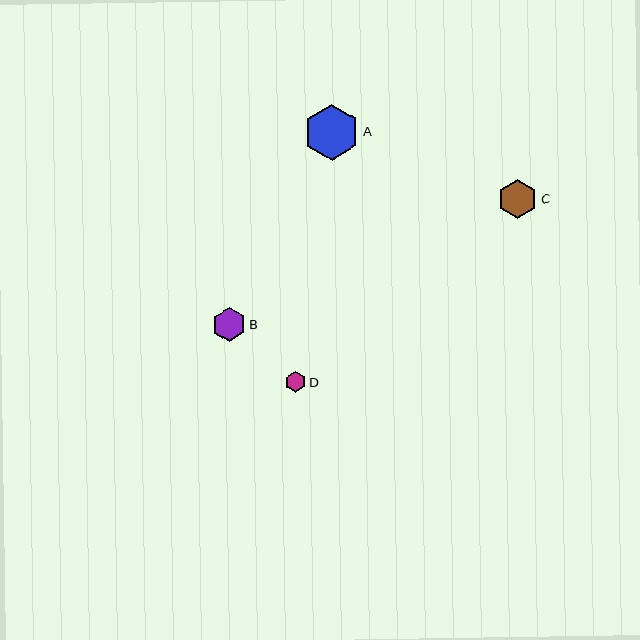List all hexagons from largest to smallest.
From largest to smallest: A, C, B, D.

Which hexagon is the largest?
Hexagon A is the largest with a size of approximately 56 pixels.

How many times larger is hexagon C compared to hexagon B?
Hexagon C is approximately 1.2 times the size of hexagon B.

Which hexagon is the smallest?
Hexagon D is the smallest with a size of approximately 21 pixels.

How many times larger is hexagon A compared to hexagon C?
Hexagon A is approximately 1.4 times the size of hexagon C.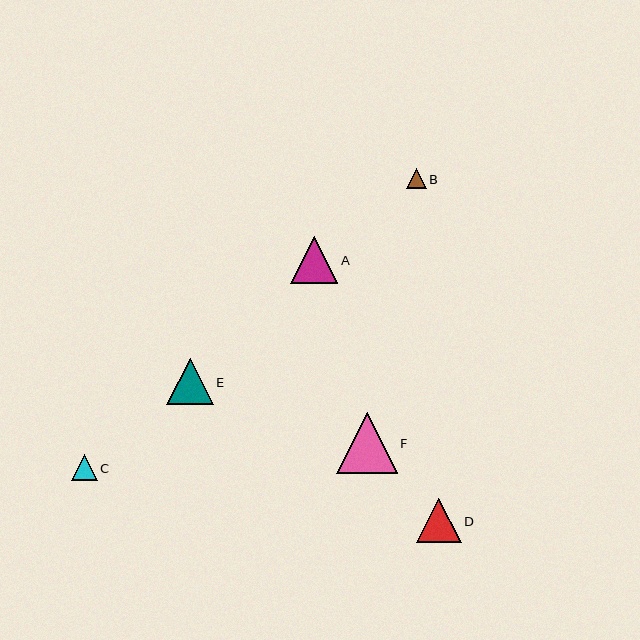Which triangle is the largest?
Triangle F is the largest with a size of approximately 60 pixels.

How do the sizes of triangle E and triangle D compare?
Triangle E and triangle D are approximately the same size.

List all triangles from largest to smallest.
From largest to smallest: F, A, E, D, C, B.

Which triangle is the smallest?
Triangle B is the smallest with a size of approximately 20 pixels.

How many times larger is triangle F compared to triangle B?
Triangle F is approximately 3.0 times the size of triangle B.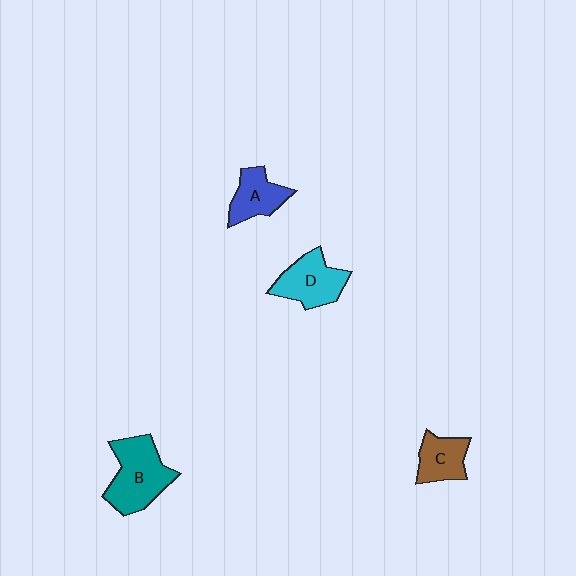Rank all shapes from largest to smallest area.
From largest to smallest: B (teal), D (cyan), A (blue), C (brown).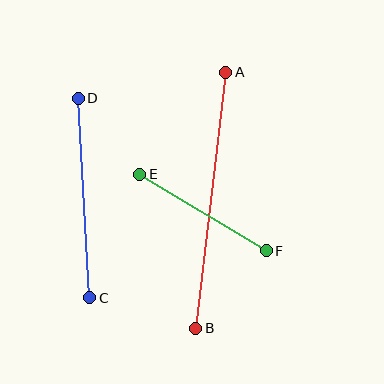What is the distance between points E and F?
The distance is approximately 148 pixels.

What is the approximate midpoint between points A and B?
The midpoint is at approximately (211, 200) pixels.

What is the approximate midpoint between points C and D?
The midpoint is at approximately (84, 198) pixels.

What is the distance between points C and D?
The distance is approximately 200 pixels.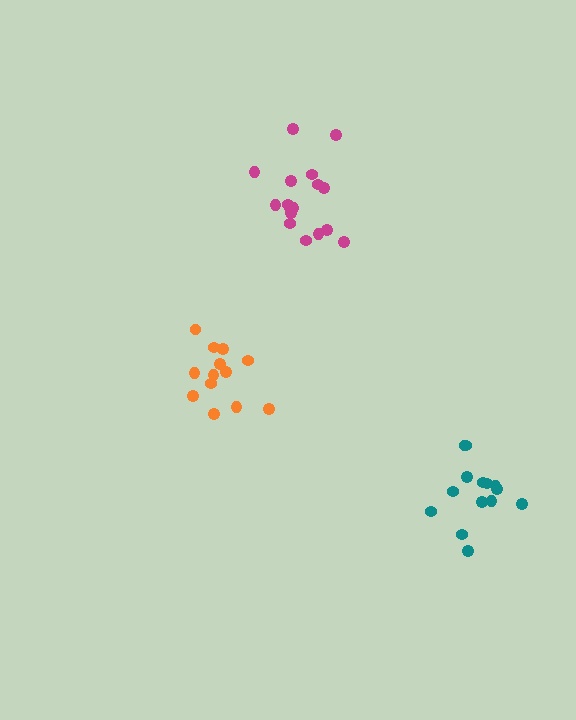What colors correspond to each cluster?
The clusters are colored: orange, teal, magenta.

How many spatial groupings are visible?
There are 3 spatial groupings.